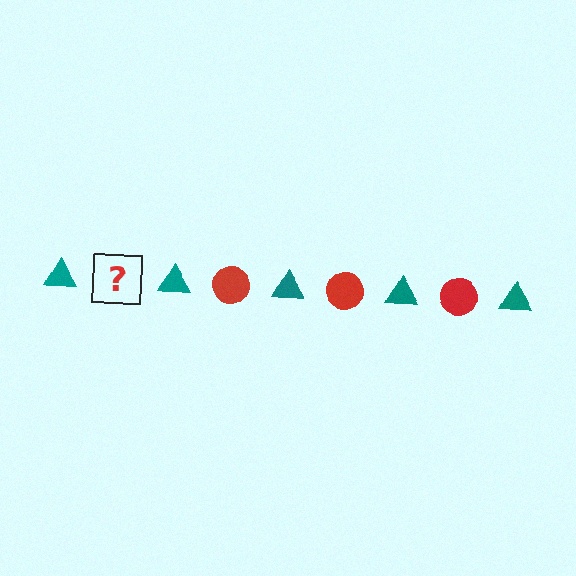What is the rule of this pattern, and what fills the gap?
The rule is that the pattern alternates between teal triangle and red circle. The gap should be filled with a red circle.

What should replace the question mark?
The question mark should be replaced with a red circle.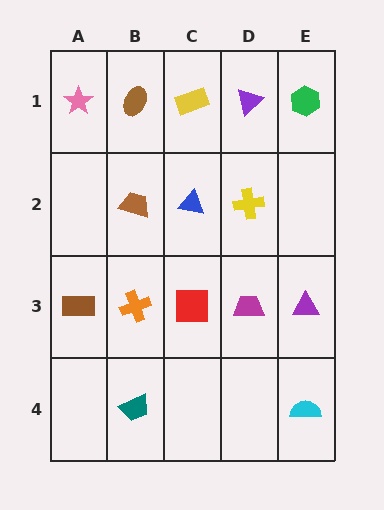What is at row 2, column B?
A brown trapezoid.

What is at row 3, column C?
A red square.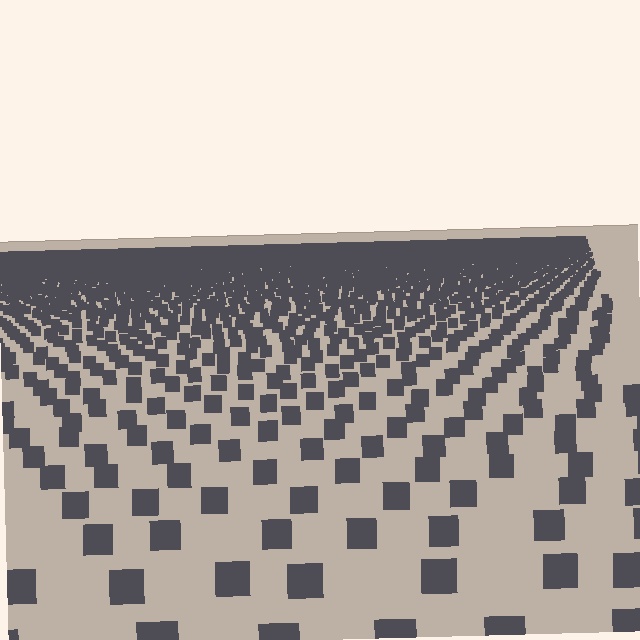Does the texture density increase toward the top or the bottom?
Density increases toward the top.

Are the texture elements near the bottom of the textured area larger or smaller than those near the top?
Larger. Near the bottom, elements are closer to the viewer and appear at a bigger on-screen size.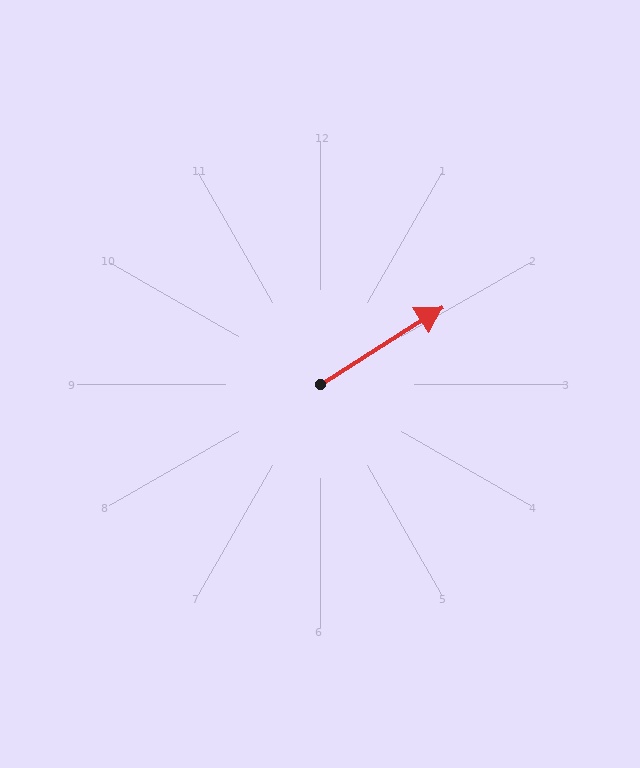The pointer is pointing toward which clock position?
Roughly 2 o'clock.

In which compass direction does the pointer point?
Northeast.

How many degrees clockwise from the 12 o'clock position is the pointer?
Approximately 58 degrees.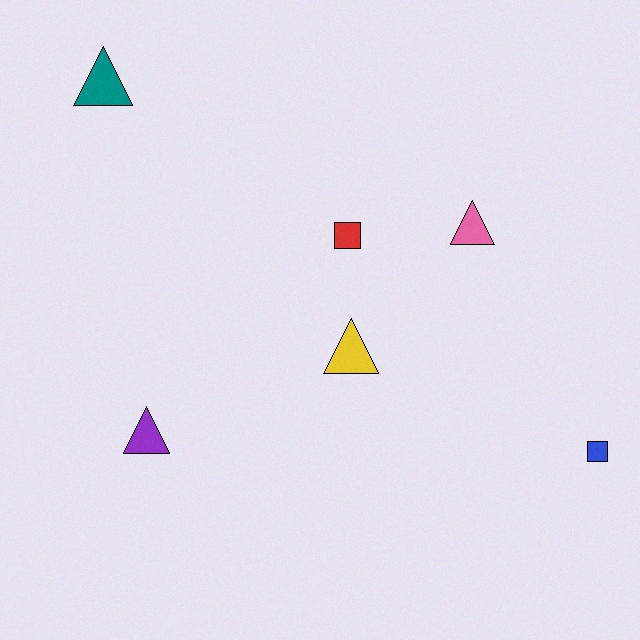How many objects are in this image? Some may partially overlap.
There are 6 objects.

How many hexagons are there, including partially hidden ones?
There are no hexagons.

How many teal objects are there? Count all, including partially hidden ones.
There is 1 teal object.